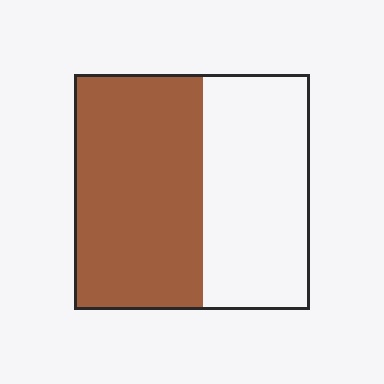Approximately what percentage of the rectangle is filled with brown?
Approximately 55%.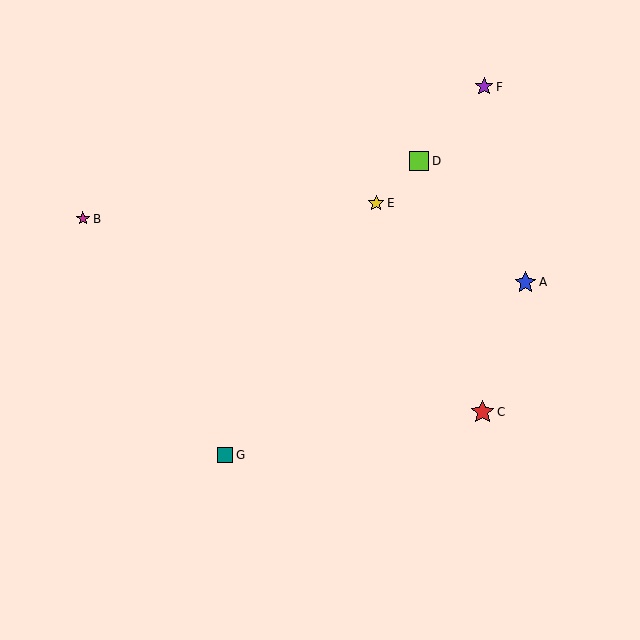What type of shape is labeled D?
Shape D is a lime square.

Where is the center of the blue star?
The center of the blue star is at (525, 282).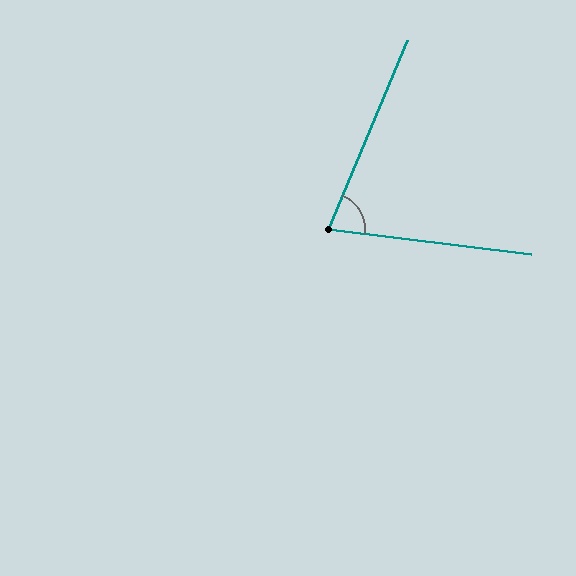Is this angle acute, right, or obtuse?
It is acute.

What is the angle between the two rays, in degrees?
Approximately 74 degrees.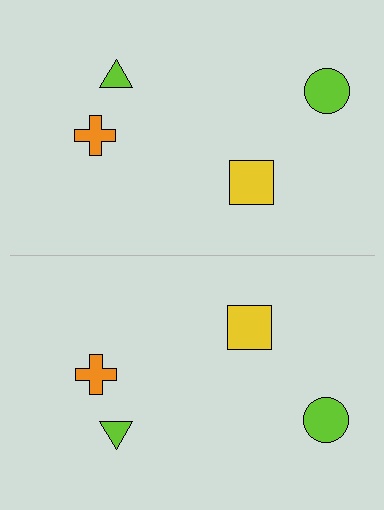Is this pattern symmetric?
Yes, this pattern has bilateral (reflection) symmetry.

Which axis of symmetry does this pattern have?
The pattern has a horizontal axis of symmetry running through the center of the image.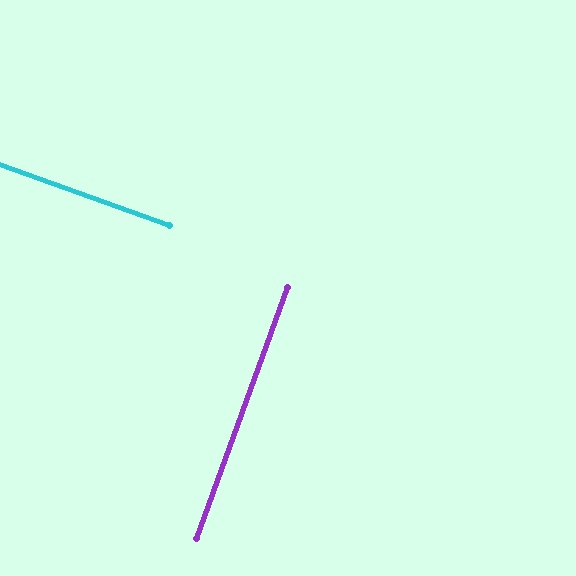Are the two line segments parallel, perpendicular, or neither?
Perpendicular — they meet at approximately 90°.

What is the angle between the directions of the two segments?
Approximately 90 degrees.